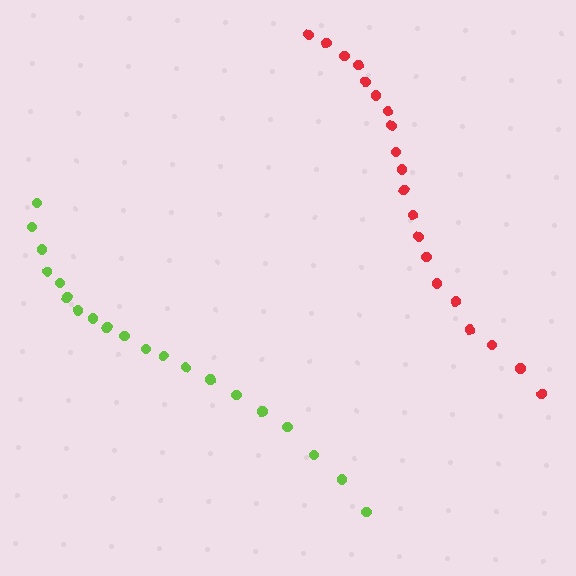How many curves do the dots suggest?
There are 2 distinct paths.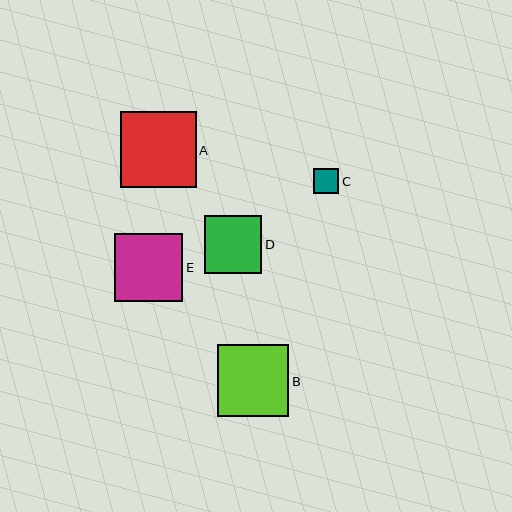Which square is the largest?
Square A is the largest with a size of approximately 76 pixels.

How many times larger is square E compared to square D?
Square E is approximately 1.2 times the size of square D.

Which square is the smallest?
Square C is the smallest with a size of approximately 25 pixels.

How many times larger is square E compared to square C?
Square E is approximately 2.7 times the size of square C.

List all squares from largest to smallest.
From largest to smallest: A, B, E, D, C.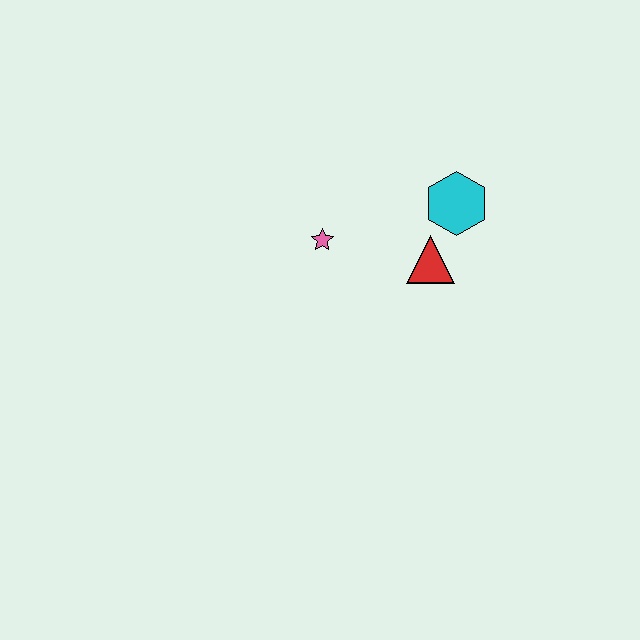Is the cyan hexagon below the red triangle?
No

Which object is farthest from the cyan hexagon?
The pink star is farthest from the cyan hexagon.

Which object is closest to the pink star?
The red triangle is closest to the pink star.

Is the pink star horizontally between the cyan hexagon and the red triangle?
No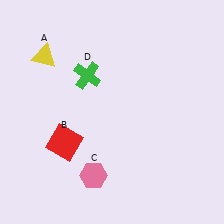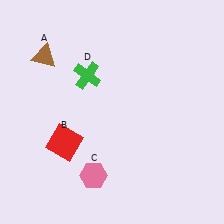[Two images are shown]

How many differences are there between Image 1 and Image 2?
There is 1 difference between the two images.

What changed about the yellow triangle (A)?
In Image 1, A is yellow. In Image 2, it changed to brown.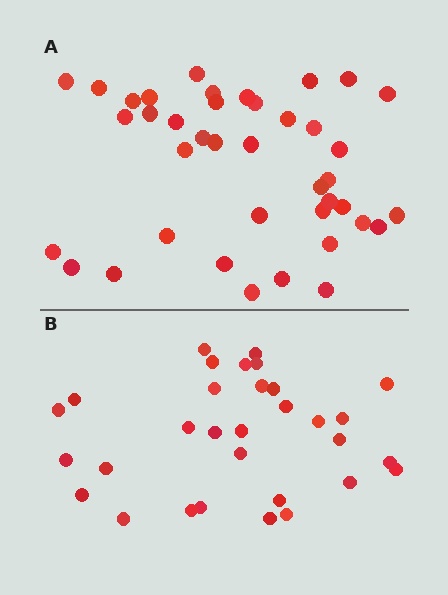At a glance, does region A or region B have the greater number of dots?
Region A (the top region) has more dots.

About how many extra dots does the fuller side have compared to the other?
Region A has roughly 8 or so more dots than region B.